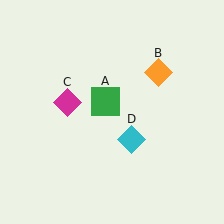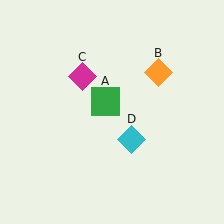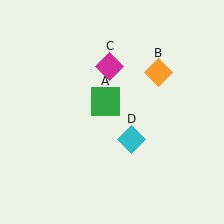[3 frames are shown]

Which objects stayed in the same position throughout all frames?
Green square (object A) and orange diamond (object B) and cyan diamond (object D) remained stationary.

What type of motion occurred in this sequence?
The magenta diamond (object C) rotated clockwise around the center of the scene.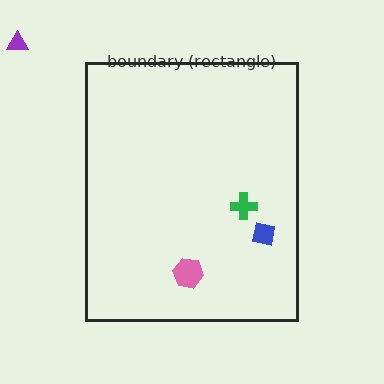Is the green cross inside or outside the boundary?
Inside.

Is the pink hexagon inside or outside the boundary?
Inside.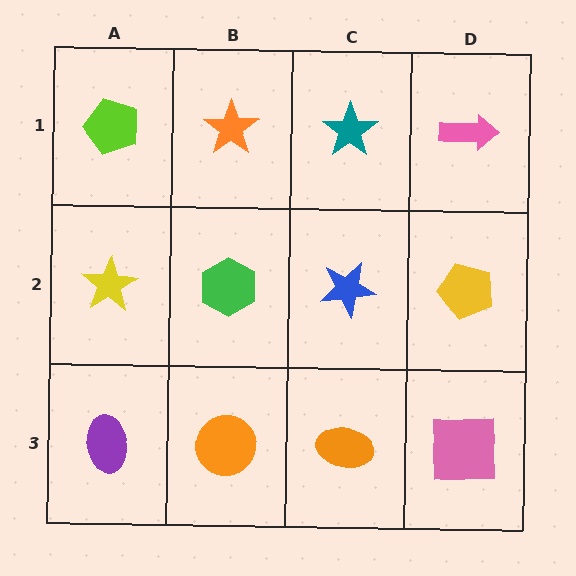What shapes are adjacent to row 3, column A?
A yellow star (row 2, column A), an orange circle (row 3, column B).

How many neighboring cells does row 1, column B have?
3.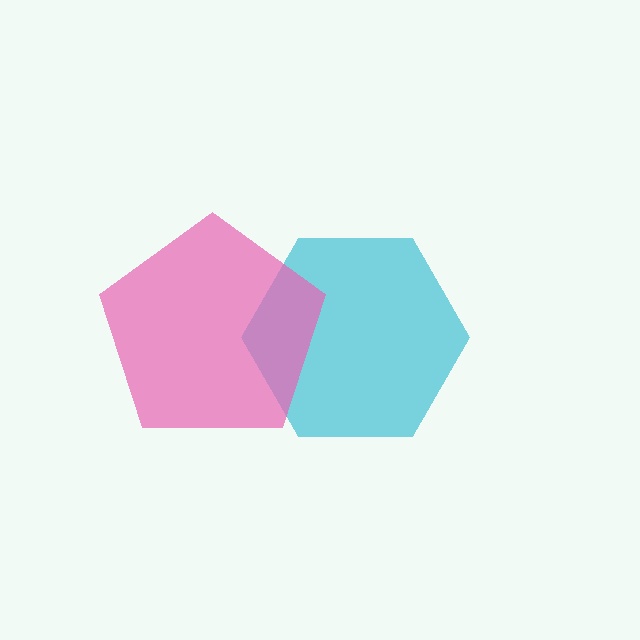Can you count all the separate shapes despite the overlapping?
Yes, there are 2 separate shapes.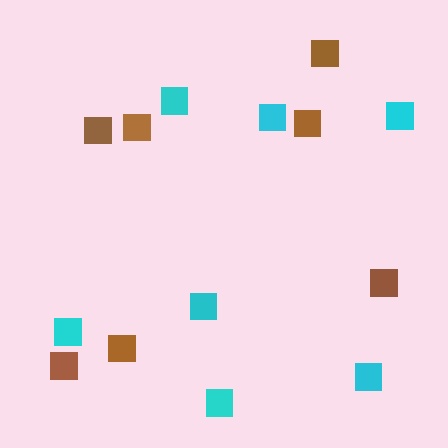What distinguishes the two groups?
There are 2 groups: one group of cyan squares (7) and one group of brown squares (7).